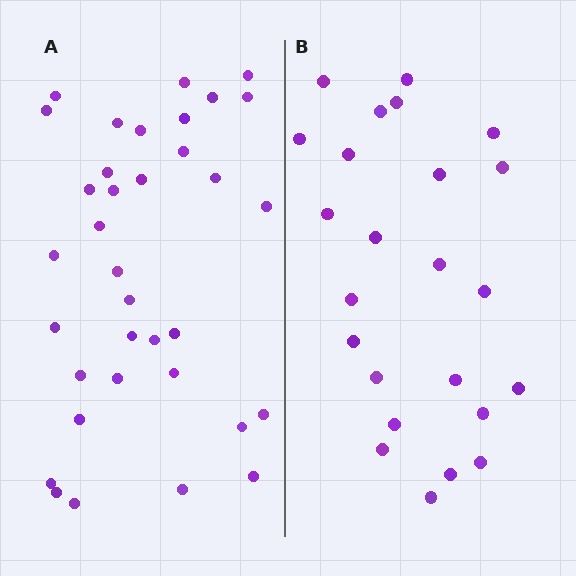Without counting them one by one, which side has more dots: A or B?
Region A (the left region) has more dots.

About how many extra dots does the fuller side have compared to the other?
Region A has roughly 12 or so more dots than region B.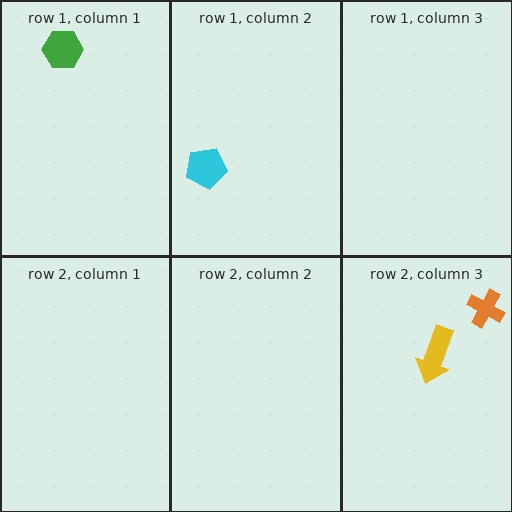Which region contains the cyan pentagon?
The row 1, column 2 region.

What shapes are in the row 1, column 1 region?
The green hexagon.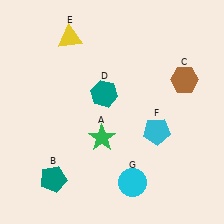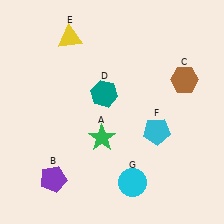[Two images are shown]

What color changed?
The pentagon (B) changed from teal in Image 1 to purple in Image 2.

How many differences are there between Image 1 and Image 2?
There is 1 difference between the two images.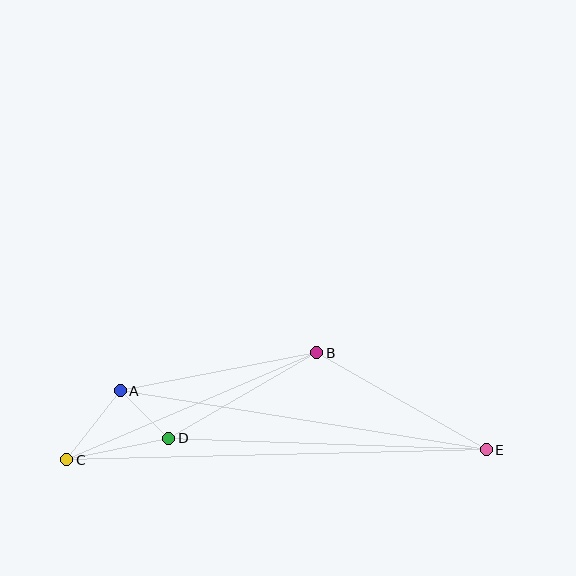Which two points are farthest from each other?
Points C and E are farthest from each other.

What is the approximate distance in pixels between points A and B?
The distance between A and B is approximately 200 pixels.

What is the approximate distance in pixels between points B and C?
The distance between B and C is approximately 272 pixels.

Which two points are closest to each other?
Points A and D are closest to each other.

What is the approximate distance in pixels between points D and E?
The distance between D and E is approximately 317 pixels.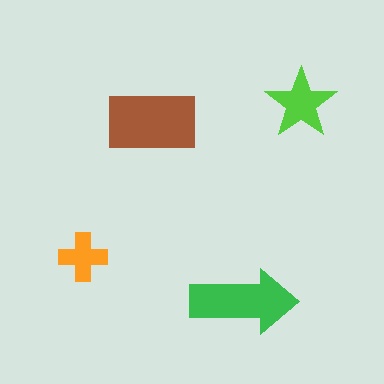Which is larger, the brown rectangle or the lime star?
The brown rectangle.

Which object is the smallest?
The orange cross.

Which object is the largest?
The brown rectangle.